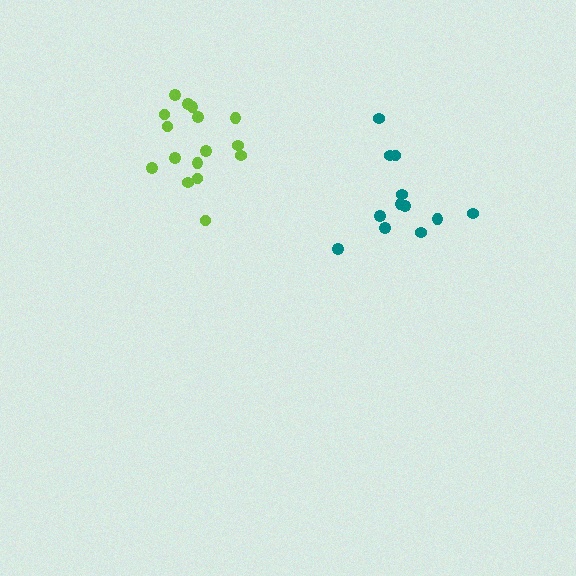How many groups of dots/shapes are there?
There are 2 groups.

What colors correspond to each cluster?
The clusters are colored: teal, lime.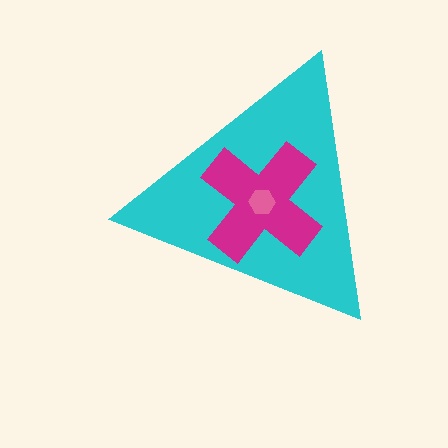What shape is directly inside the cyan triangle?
The magenta cross.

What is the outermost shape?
The cyan triangle.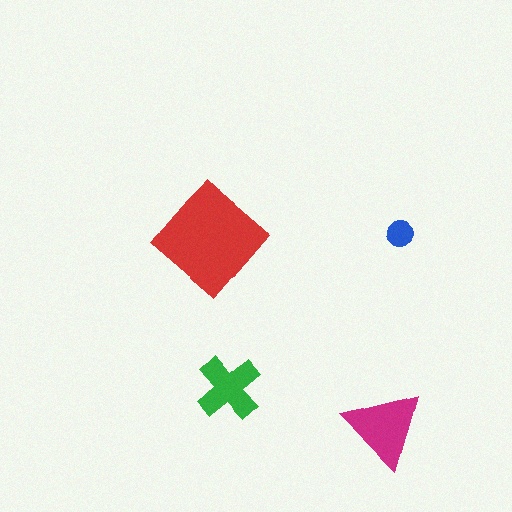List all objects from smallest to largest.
The blue circle, the green cross, the magenta triangle, the red diamond.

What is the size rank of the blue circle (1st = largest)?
4th.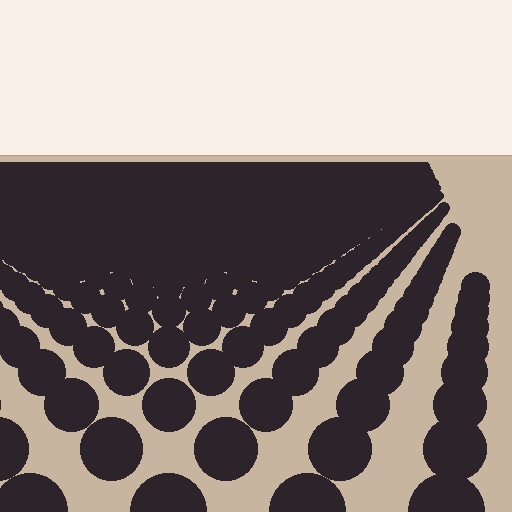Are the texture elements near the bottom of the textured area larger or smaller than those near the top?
Larger. Near the bottom, elements are closer to the viewer and appear at a bigger on-screen size.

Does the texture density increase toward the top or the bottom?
Density increases toward the top.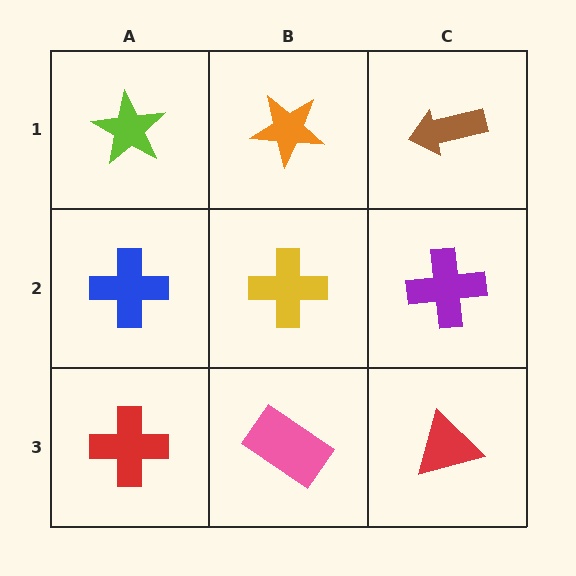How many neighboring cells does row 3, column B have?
3.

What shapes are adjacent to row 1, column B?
A yellow cross (row 2, column B), a lime star (row 1, column A), a brown arrow (row 1, column C).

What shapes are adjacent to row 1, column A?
A blue cross (row 2, column A), an orange star (row 1, column B).